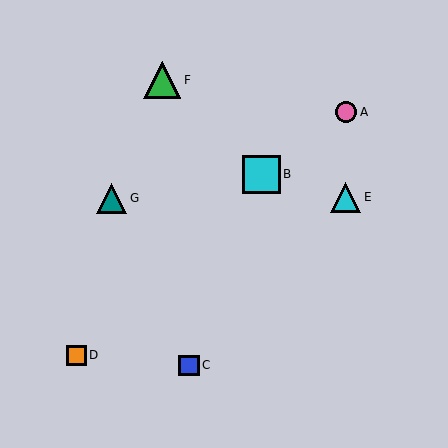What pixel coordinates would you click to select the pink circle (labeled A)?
Click at (346, 112) to select the pink circle A.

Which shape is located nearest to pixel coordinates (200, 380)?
The blue square (labeled C) at (189, 365) is nearest to that location.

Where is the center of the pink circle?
The center of the pink circle is at (346, 112).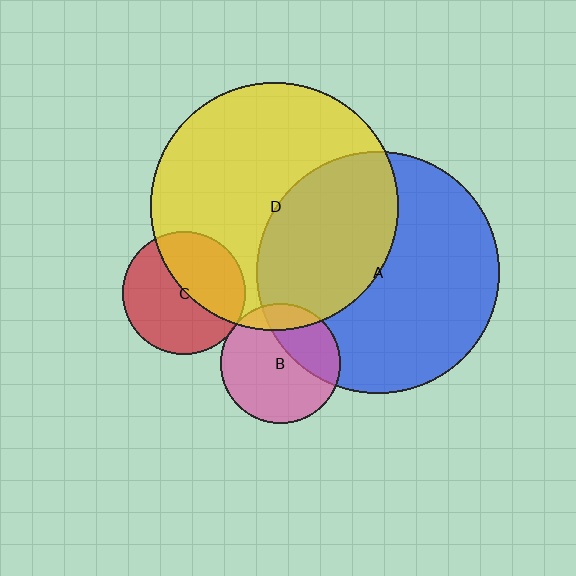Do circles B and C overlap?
Yes.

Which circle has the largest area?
Circle D (yellow).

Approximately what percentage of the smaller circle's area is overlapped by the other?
Approximately 5%.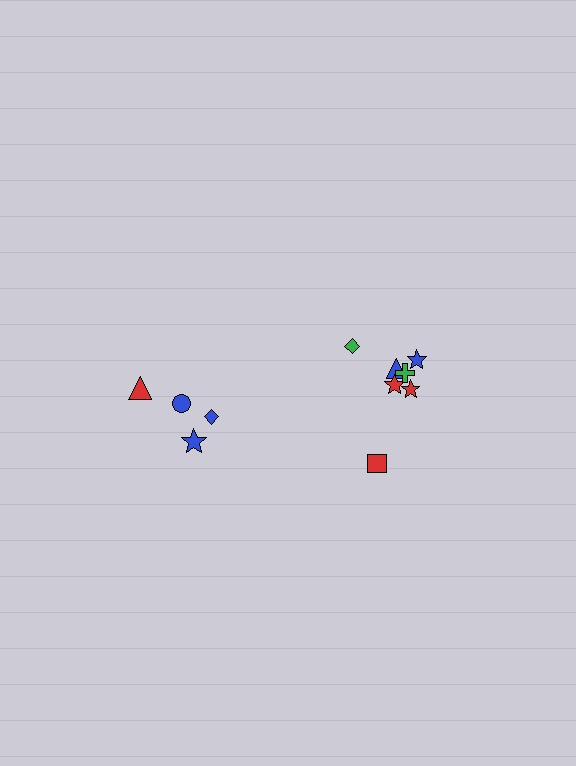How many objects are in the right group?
There are 7 objects.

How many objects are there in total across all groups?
There are 11 objects.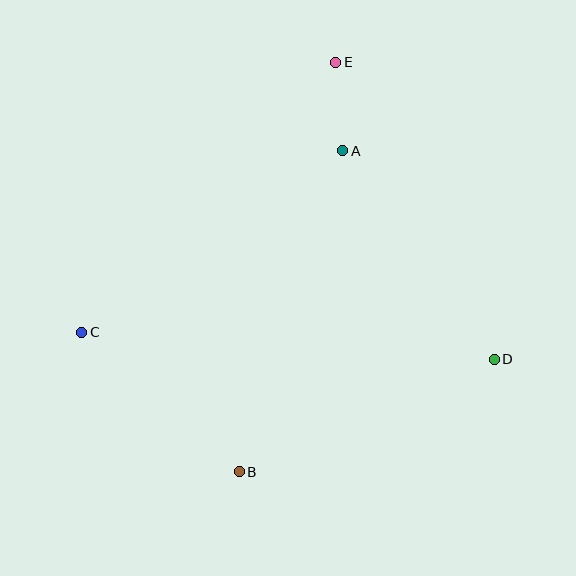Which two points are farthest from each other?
Points B and E are farthest from each other.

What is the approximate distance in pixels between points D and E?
The distance between D and E is approximately 337 pixels.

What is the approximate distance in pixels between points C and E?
The distance between C and E is approximately 371 pixels.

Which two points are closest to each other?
Points A and E are closest to each other.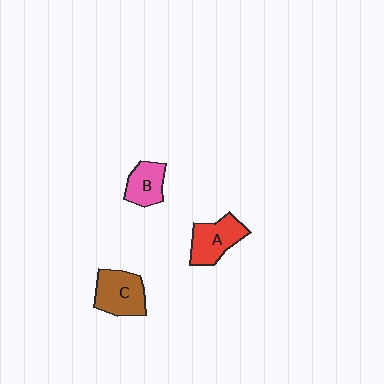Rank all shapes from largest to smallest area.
From largest to smallest: C (brown), A (red), B (pink).